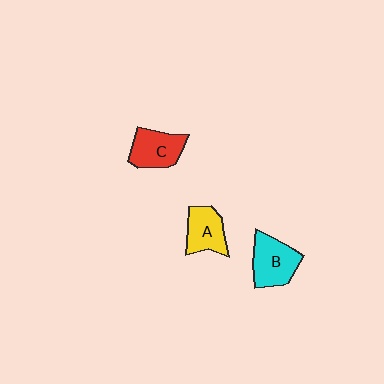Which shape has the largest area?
Shape B (cyan).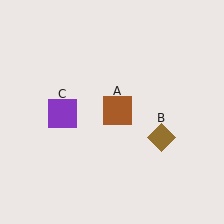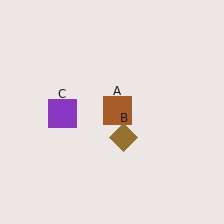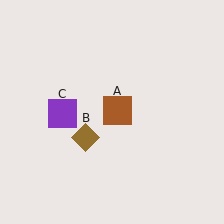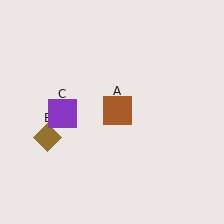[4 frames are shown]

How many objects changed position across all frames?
1 object changed position: brown diamond (object B).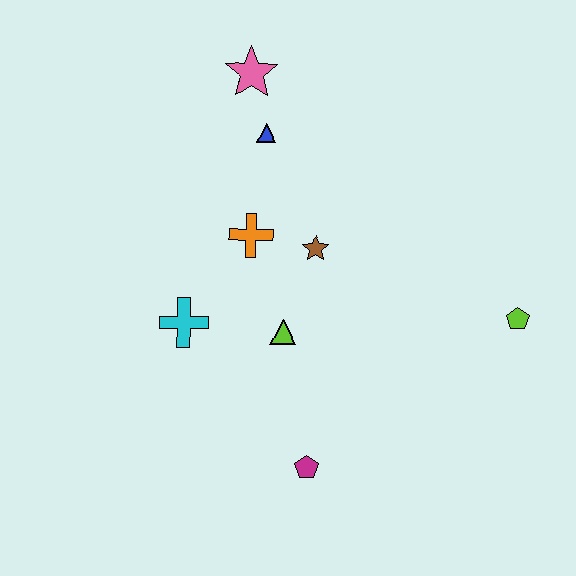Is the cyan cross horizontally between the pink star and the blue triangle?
No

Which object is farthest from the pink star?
The magenta pentagon is farthest from the pink star.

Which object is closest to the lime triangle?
The brown star is closest to the lime triangle.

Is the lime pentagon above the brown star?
No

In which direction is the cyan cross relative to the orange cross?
The cyan cross is below the orange cross.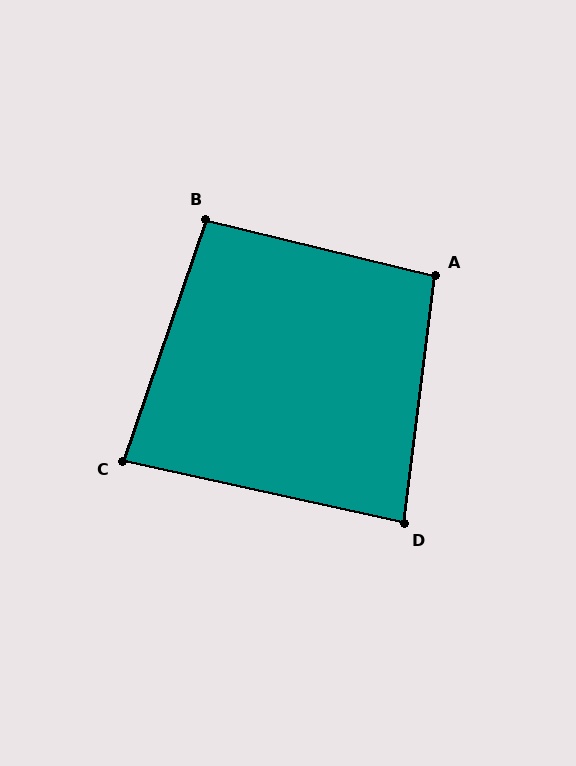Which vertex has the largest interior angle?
A, at approximately 96 degrees.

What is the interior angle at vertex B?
Approximately 95 degrees (obtuse).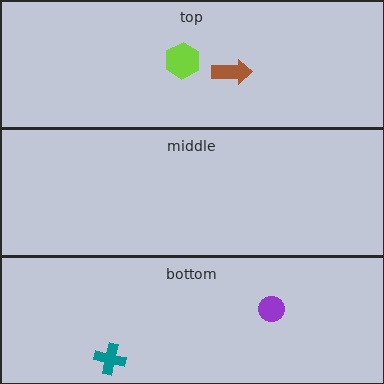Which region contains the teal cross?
The bottom region.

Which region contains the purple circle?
The bottom region.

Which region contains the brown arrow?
The top region.